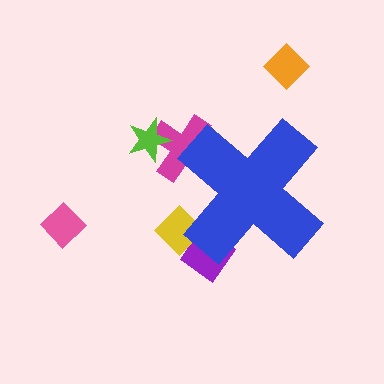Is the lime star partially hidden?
No, the lime star is fully visible.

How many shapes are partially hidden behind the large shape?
3 shapes are partially hidden.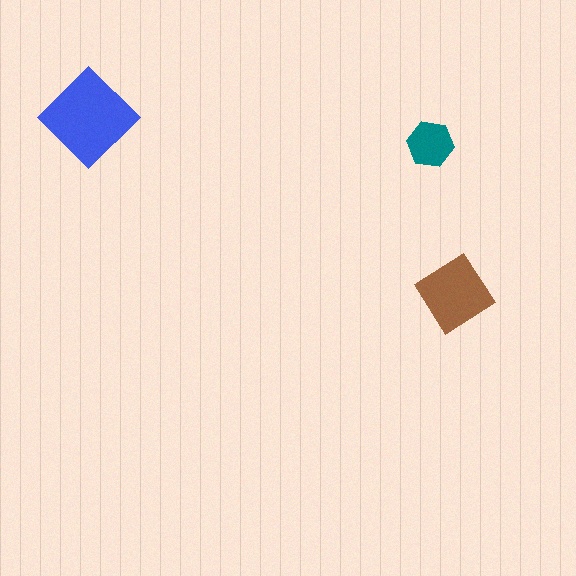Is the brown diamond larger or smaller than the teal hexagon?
Larger.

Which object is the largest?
The blue diamond.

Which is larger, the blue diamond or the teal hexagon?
The blue diamond.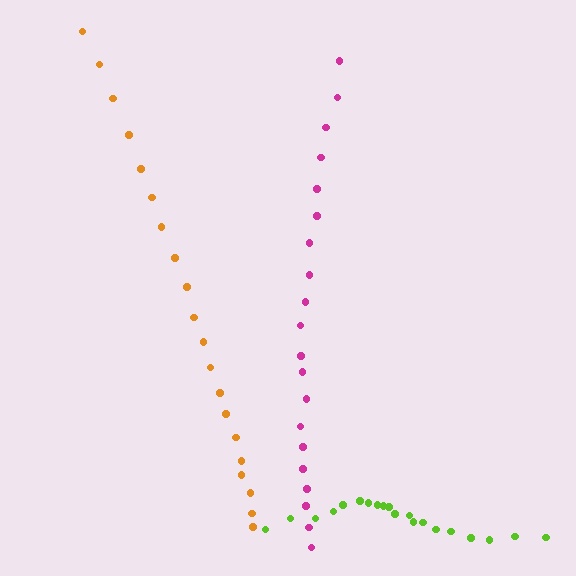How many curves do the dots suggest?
There are 3 distinct paths.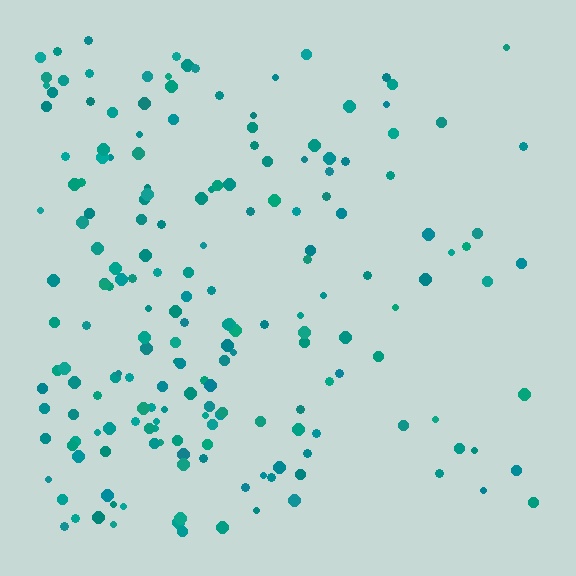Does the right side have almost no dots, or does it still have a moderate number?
Still a moderate number, just noticeably fewer than the left.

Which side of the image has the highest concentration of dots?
The left.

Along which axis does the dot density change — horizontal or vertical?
Horizontal.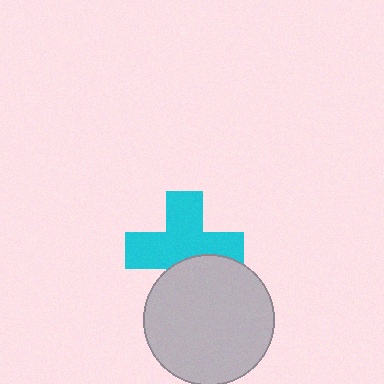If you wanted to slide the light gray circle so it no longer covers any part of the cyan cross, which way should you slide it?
Slide it down — that is the most direct way to separate the two shapes.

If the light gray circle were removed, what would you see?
You would see the complete cyan cross.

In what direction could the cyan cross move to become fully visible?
The cyan cross could move up. That would shift it out from behind the light gray circle entirely.